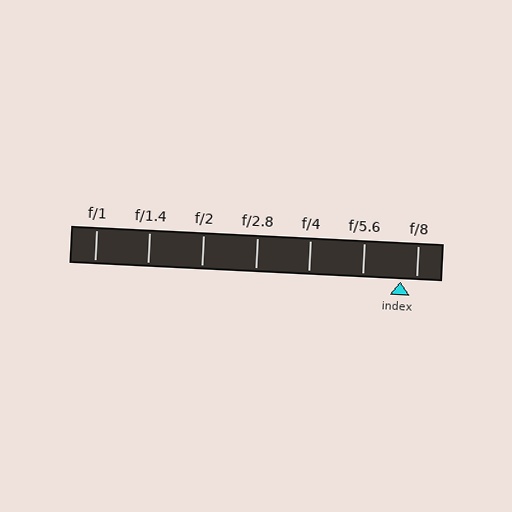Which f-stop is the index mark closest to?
The index mark is closest to f/8.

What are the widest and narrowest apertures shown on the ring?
The widest aperture shown is f/1 and the narrowest is f/8.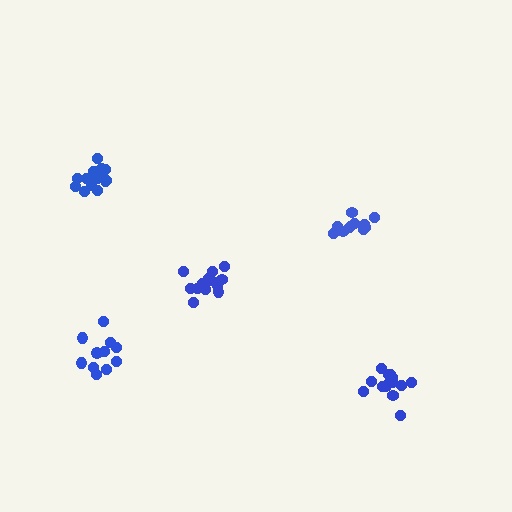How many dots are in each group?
Group 1: 14 dots, Group 2: 16 dots, Group 3: 14 dots, Group 4: 12 dots, Group 5: 11 dots (67 total).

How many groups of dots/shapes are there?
There are 5 groups.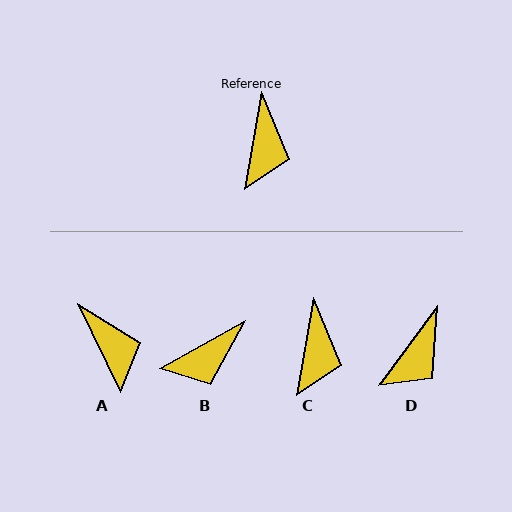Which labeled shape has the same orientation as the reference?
C.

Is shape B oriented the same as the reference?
No, it is off by about 51 degrees.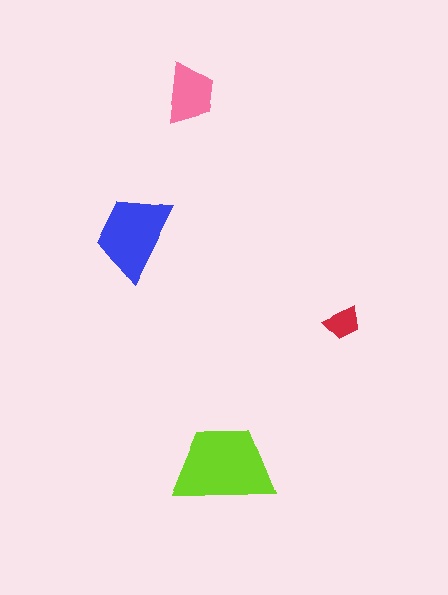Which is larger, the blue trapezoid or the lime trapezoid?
The lime one.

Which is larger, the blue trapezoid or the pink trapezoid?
The blue one.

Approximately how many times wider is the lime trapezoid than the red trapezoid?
About 2.5 times wider.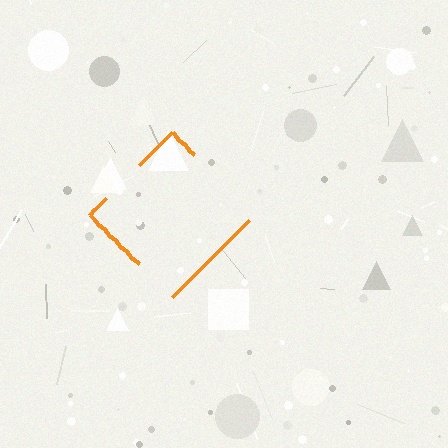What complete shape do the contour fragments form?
The contour fragments form a diamond.